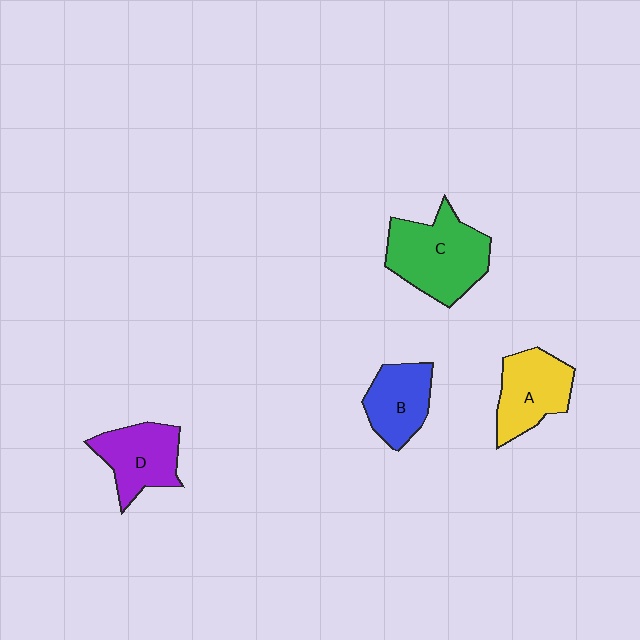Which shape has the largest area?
Shape C (green).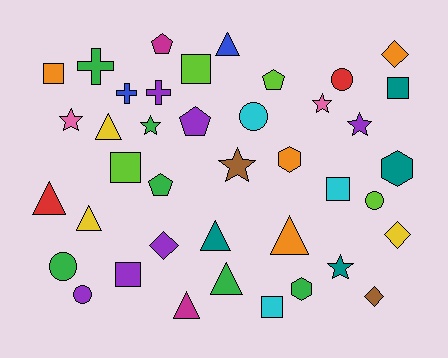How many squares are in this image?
There are 7 squares.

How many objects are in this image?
There are 40 objects.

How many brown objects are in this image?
There are 2 brown objects.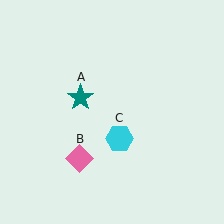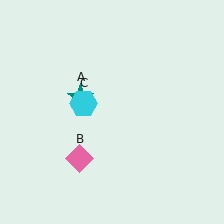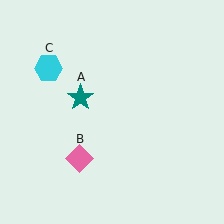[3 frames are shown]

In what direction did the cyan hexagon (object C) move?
The cyan hexagon (object C) moved up and to the left.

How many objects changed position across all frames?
1 object changed position: cyan hexagon (object C).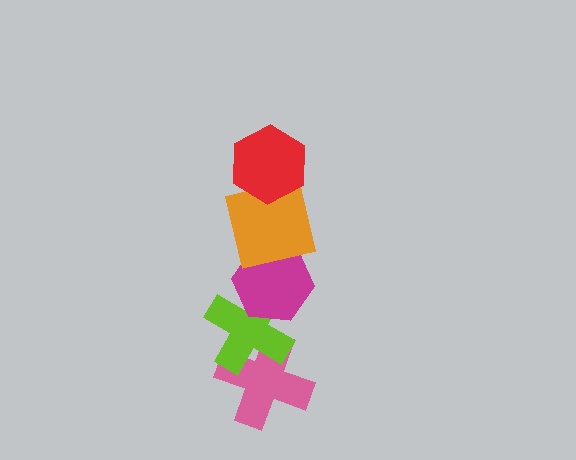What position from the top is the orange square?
The orange square is 2nd from the top.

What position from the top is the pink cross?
The pink cross is 5th from the top.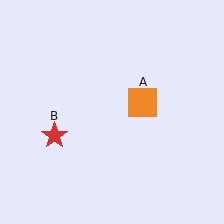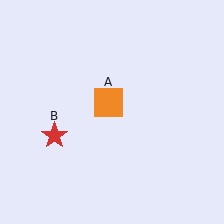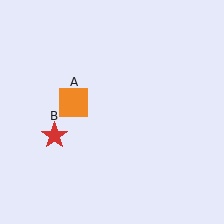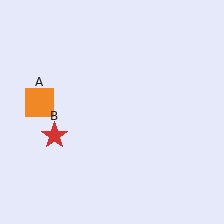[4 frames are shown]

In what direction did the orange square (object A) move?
The orange square (object A) moved left.